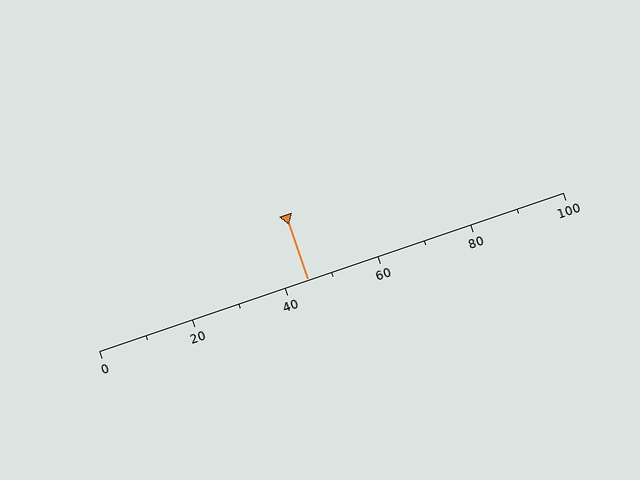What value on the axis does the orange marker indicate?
The marker indicates approximately 45.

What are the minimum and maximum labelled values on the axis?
The axis runs from 0 to 100.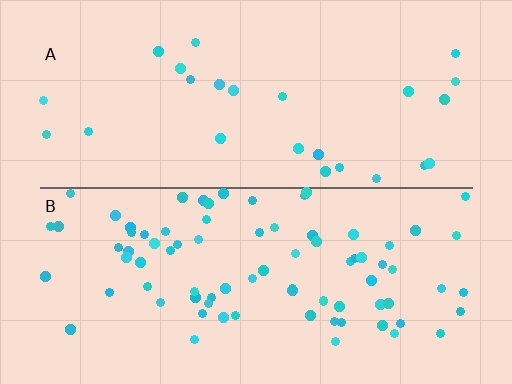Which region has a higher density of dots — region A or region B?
B (the bottom).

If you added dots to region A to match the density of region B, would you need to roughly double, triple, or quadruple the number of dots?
Approximately triple.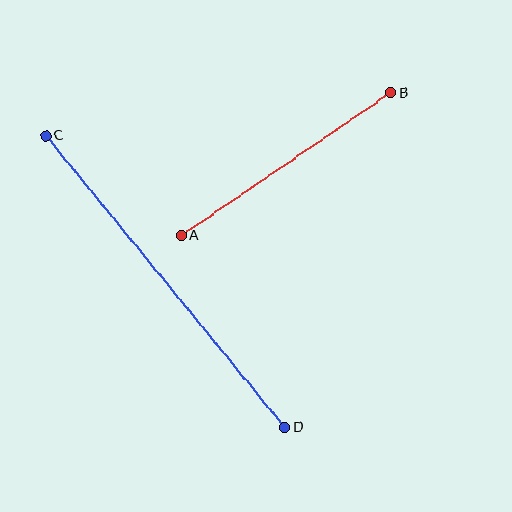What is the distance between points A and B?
The distance is approximately 253 pixels.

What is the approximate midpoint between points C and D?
The midpoint is at approximately (165, 281) pixels.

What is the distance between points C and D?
The distance is approximately 377 pixels.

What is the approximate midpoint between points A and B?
The midpoint is at approximately (286, 164) pixels.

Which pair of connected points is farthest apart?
Points C and D are farthest apart.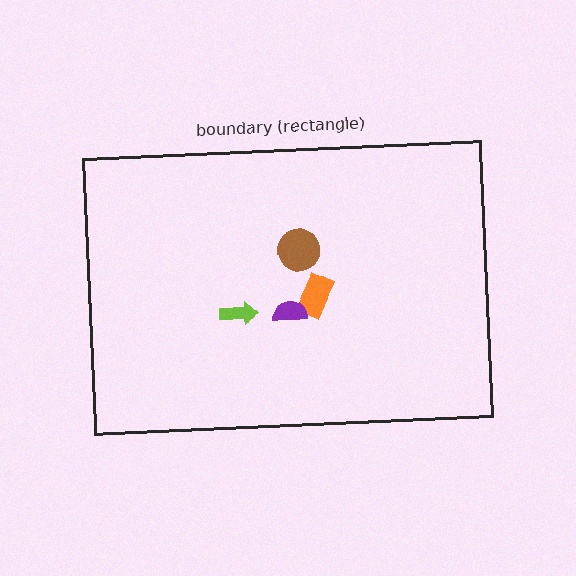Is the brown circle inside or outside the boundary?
Inside.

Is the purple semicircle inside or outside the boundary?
Inside.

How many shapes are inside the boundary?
4 inside, 0 outside.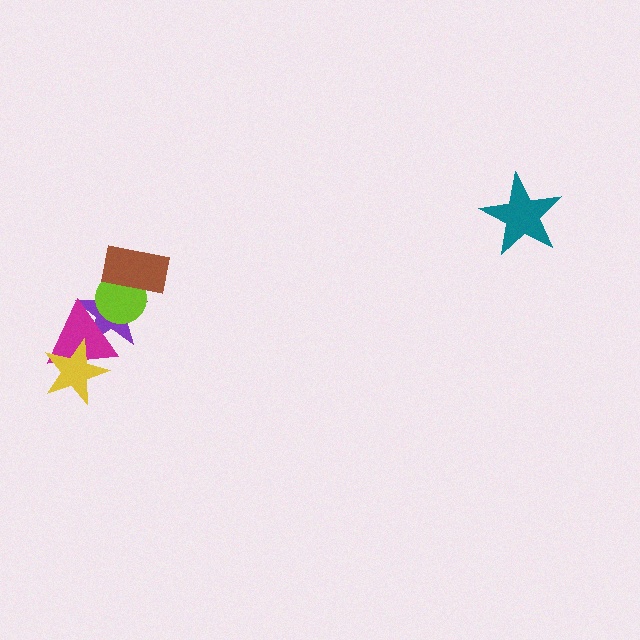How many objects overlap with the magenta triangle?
3 objects overlap with the magenta triangle.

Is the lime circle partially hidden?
Yes, it is partially covered by another shape.